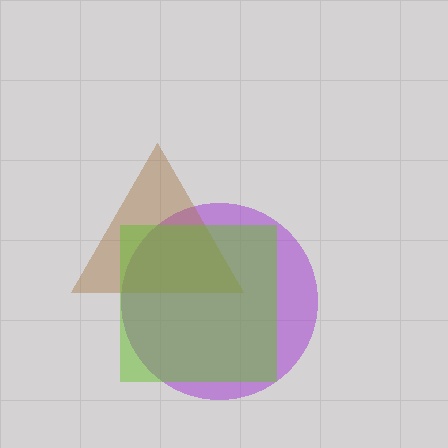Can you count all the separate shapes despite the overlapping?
Yes, there are 3 separate shapes.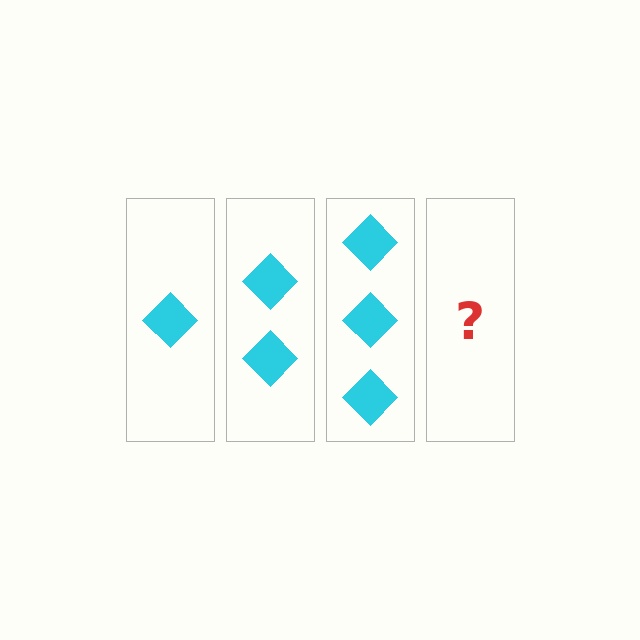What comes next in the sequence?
The next element should be 4 diamonds.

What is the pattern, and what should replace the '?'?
The pattern is that each step adds one more diamond. The '?' should be 4 diamonds.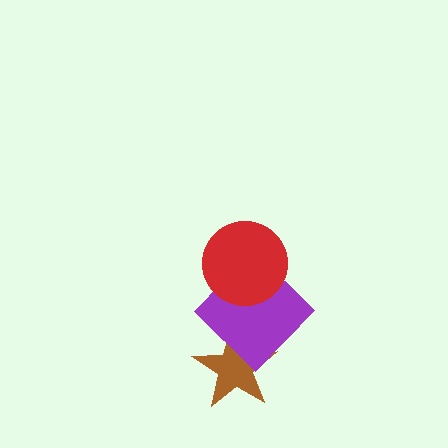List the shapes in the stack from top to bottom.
From top to bottom: the red circle, the purple diamond, the brown star.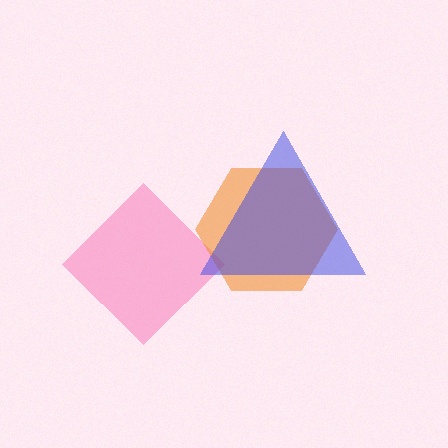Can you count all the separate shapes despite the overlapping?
Yes, there are 3 separate shapes.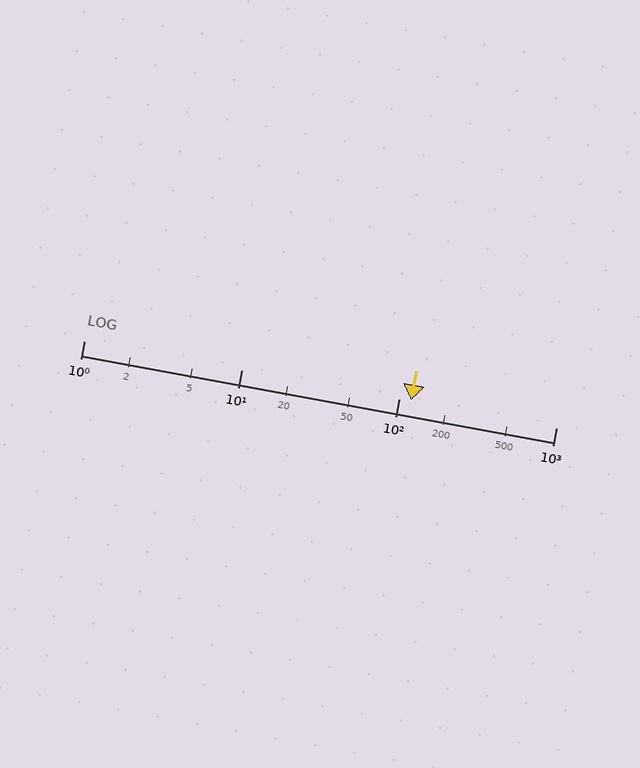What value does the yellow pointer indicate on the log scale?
The pointer indicates approximately 120.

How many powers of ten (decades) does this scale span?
The scale spans 3 decades, from 1 to 1000.